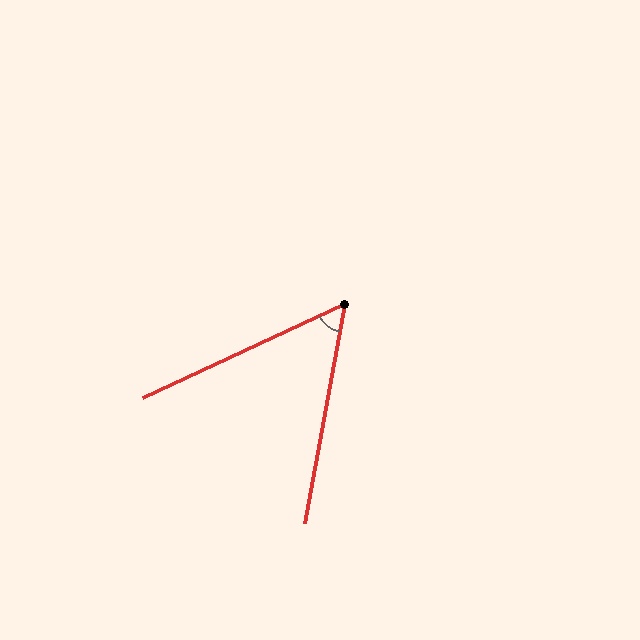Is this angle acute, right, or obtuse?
It is acute.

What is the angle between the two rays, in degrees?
Approximately 55 degrees.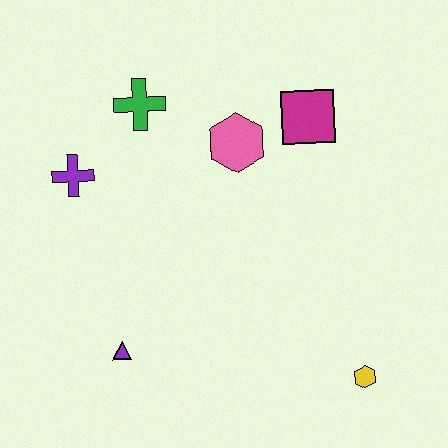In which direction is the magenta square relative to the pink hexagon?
The magenta square is to the right of the pink hexagon.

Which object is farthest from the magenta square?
The purple triangle is farthest from the magenta square.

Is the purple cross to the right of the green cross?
No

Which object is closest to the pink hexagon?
The magenta square is closest to the pink hexagon.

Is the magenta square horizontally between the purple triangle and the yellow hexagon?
Yes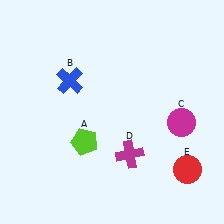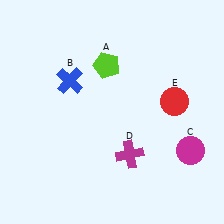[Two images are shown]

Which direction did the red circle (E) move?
The red circle (E) moved up.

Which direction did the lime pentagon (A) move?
The lime pentagon (A) moved up.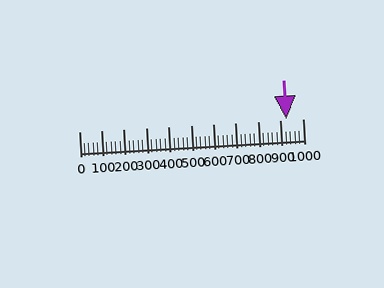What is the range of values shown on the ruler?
The ruler shows values from 0 to 1000.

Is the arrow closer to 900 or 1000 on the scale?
The arrow is closer to 900.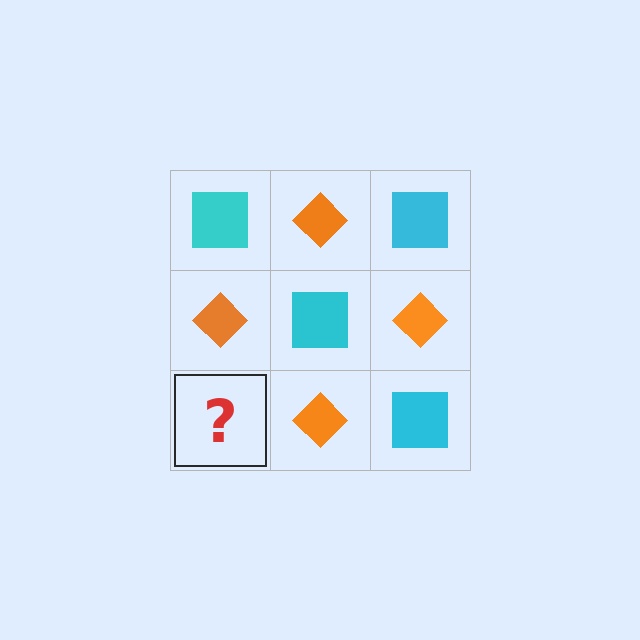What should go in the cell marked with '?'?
The missing cell should contain a cyan square.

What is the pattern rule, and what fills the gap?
The rule is that it alternates cyan square and orange diamond in a checkerboard pattern. The gap should be filled with a cyan square.